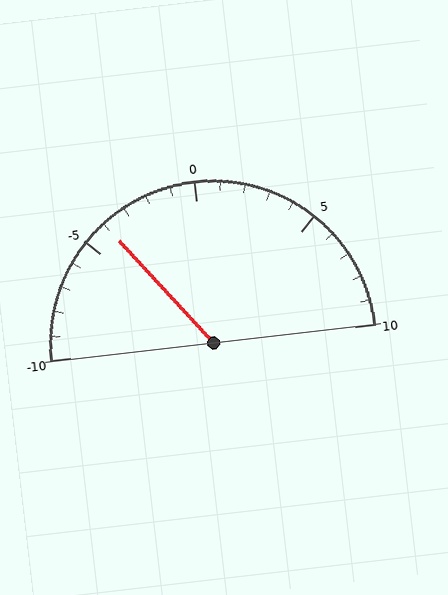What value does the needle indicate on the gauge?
The needle indicates approximately -4.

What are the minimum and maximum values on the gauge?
The gauge ranges from -10 to 10.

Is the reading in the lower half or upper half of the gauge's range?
The reading is in the lower half of the range (-10 to 10).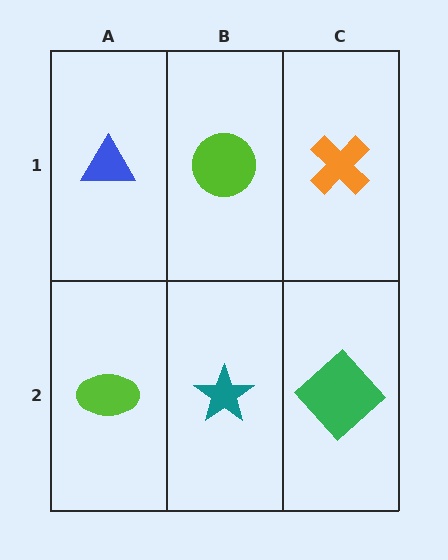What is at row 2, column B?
A teal star.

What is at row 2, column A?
A lime ellipse.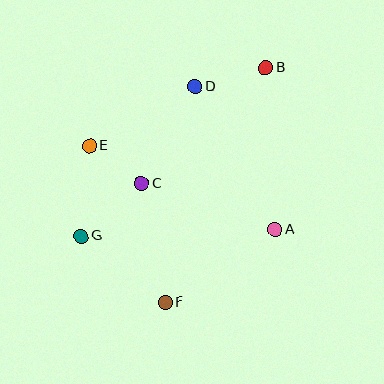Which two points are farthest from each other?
Points B and F are farthest from each other.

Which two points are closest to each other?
Points C and E are closest to each other.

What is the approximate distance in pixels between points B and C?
The distance between B and C is approximately 170 pixels.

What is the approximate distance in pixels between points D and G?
The distance between D and G is approximately 188 pixels.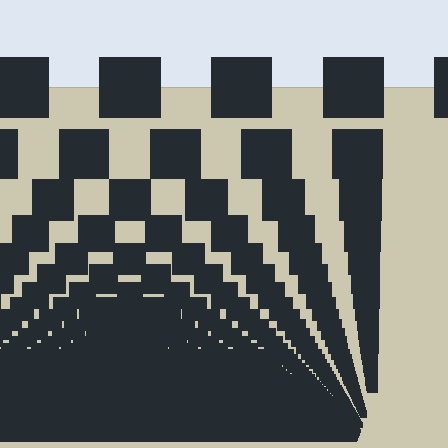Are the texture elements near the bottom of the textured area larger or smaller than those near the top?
Smaller. The gradient is inverted — elements near the bottom are smaller and denser.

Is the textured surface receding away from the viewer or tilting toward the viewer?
The surface appears to tilt toward the viewer. Texture elements get larger and sparser toward the top.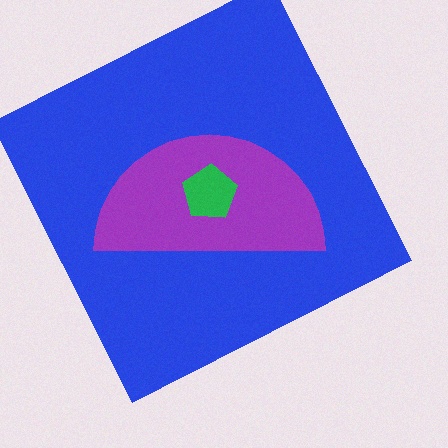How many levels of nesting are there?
3.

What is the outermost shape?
The blue square.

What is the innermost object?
The green pentagon.